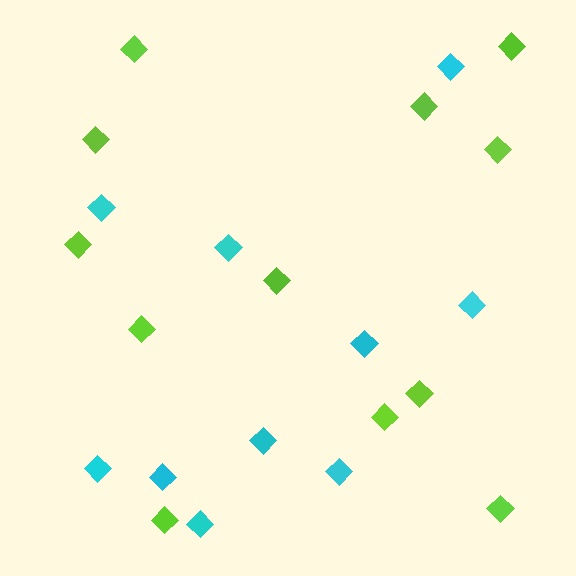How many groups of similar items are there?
There are 2 groups: one group of cyan diamonds (10) and one group of lime diamonds (12).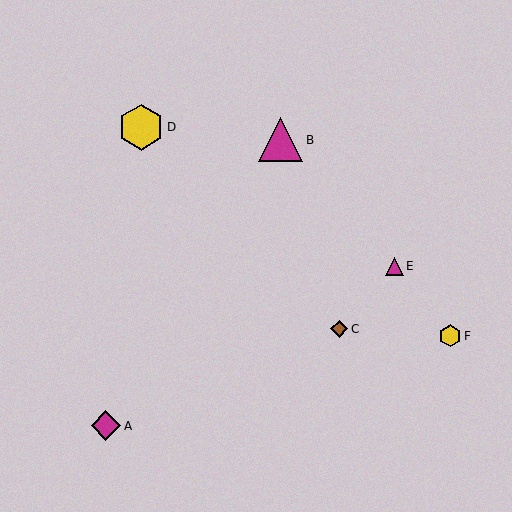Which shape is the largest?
The yellow hexagon (labeled D) is the largest.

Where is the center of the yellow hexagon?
The center of the yellow hexagon is at (141, 127).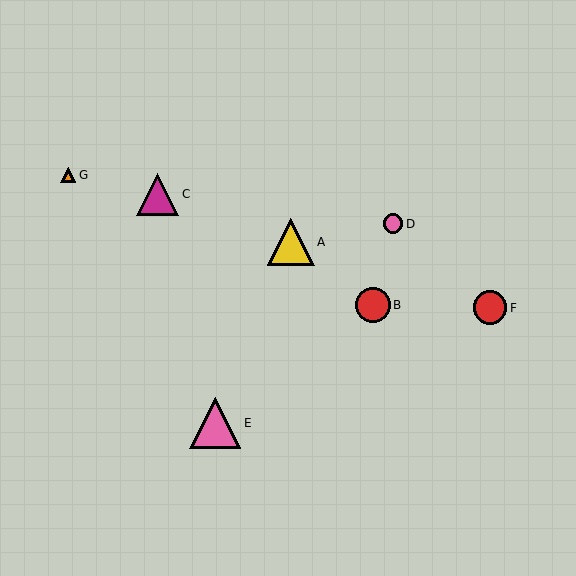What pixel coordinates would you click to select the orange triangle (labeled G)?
Click at (68, 175) to select the orange triangle G.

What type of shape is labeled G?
Shape G is an orange triangle.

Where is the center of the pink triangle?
The center of the pink triangle is at (215, 423).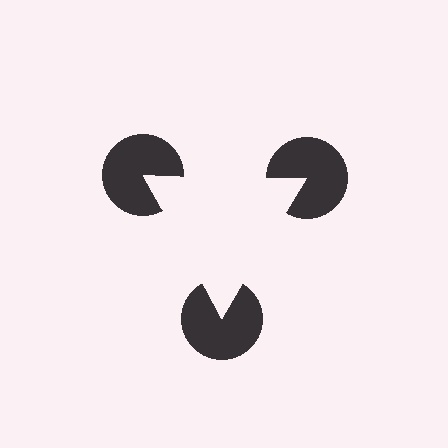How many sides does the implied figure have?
3 sides.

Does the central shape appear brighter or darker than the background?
It typically appears slightly brighter than the background, even though no actual brightness change is drawn.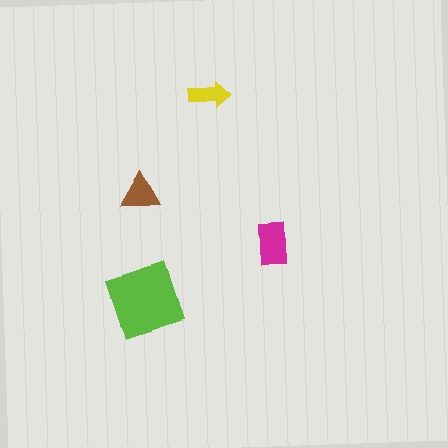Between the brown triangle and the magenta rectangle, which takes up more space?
The magenta rectangle.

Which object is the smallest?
The yellow arrow.